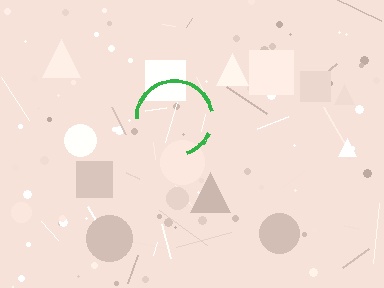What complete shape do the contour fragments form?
The contour fragments form a circle.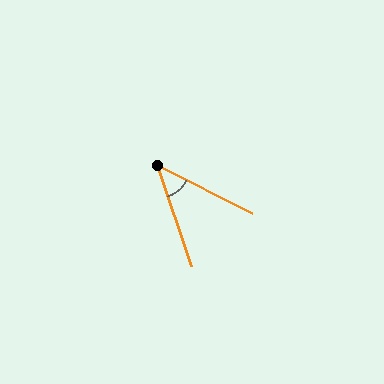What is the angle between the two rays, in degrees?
Approximately 45 degrees.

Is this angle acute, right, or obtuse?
It is acute.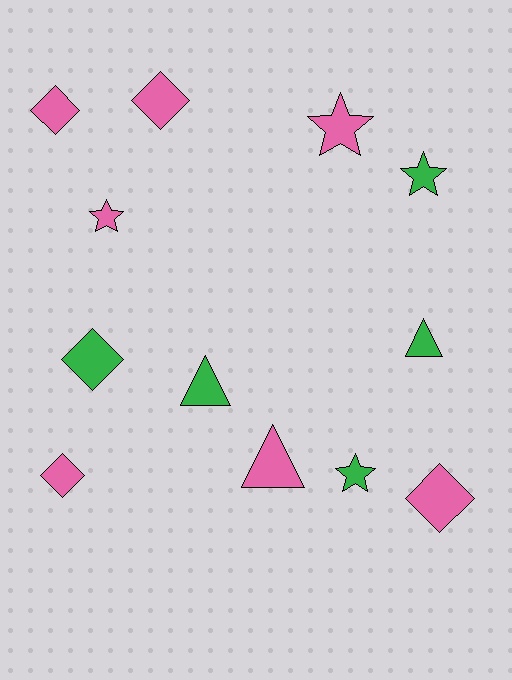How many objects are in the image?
There are 12 objects.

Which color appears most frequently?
Pink, with 7 objects.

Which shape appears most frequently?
Diamond, with 5 objects.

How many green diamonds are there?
There is 1 green diamond.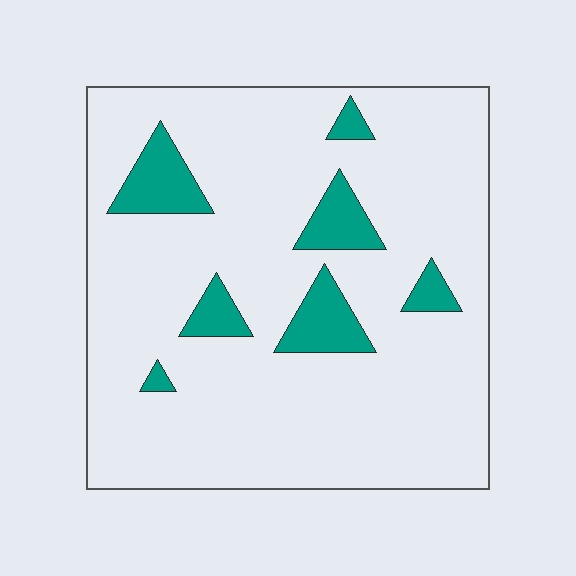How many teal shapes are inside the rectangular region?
7.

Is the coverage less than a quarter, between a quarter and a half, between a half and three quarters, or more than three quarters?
Less than a quarter.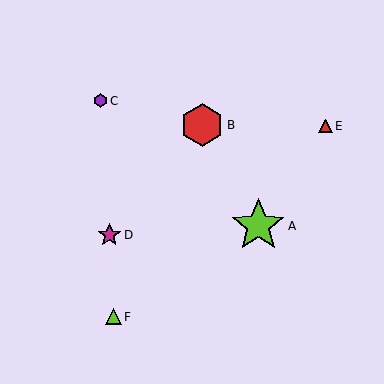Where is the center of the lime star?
The center of the lime star is at (258, 226).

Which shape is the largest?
The lime star (labeled A) is the largest.